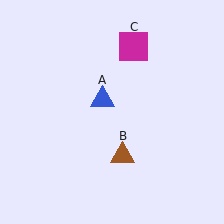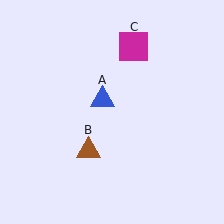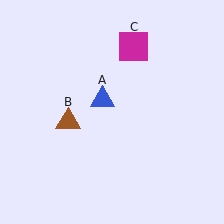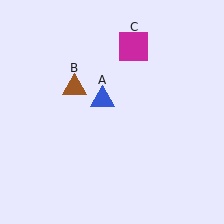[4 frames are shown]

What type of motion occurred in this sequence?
The brown triangle (object B) rotated clockwise around the center of the scene.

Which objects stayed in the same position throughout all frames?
Blue triangle (object A) and magenta square (object C) remained stationary.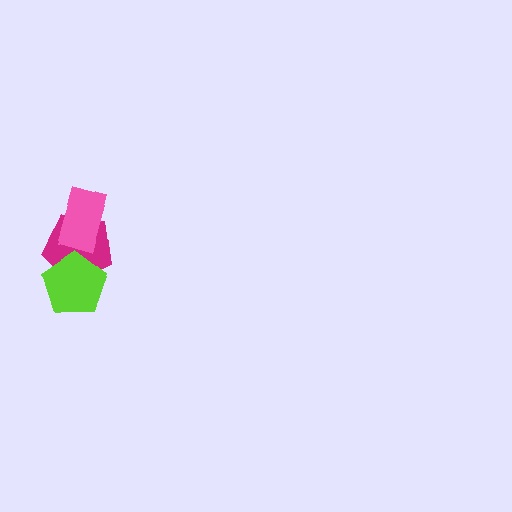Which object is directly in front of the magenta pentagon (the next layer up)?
The lime pentagon is directly in front of the magenta pentagon.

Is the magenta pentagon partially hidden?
Yes, it is partially covered by another shape.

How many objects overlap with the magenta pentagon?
2 objects overlap with the magenta pentagon.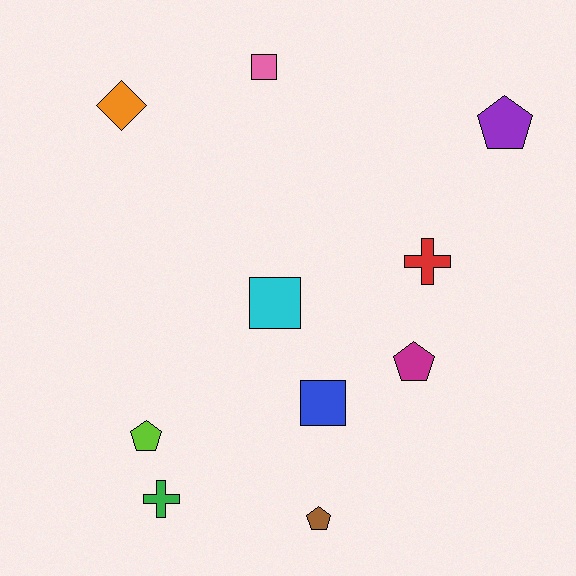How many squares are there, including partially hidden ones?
There are 3 squares.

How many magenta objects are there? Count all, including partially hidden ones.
There is 1 magenta object.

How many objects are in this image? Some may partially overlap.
There are 10 objects.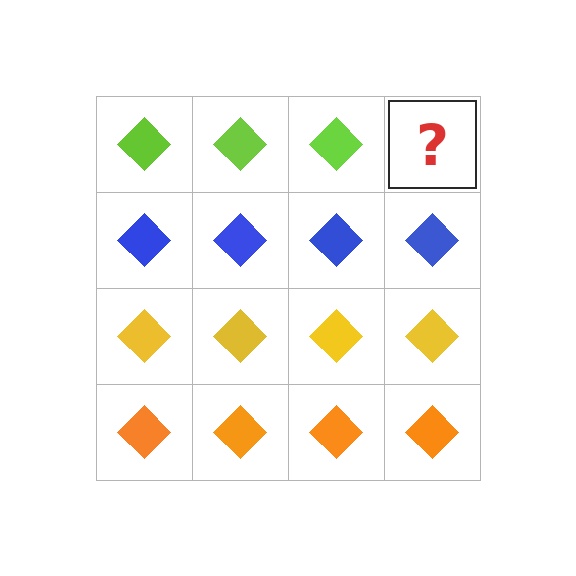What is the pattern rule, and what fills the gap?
The rule is that each row has a consistent color. The gap should be filled with a lime diamond.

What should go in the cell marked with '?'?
The missing cell should contain a lime diamond.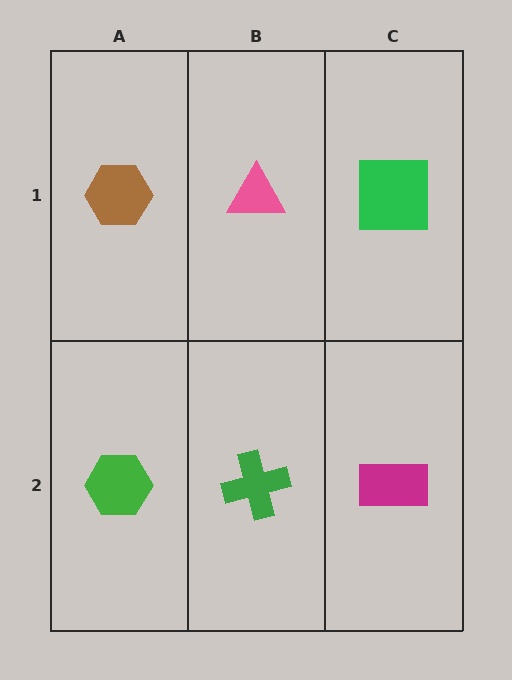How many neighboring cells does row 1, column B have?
3.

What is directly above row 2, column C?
A green square.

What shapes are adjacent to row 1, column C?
A magenta rectangle (row 2, column C), a pink triangle (row 1, column B).